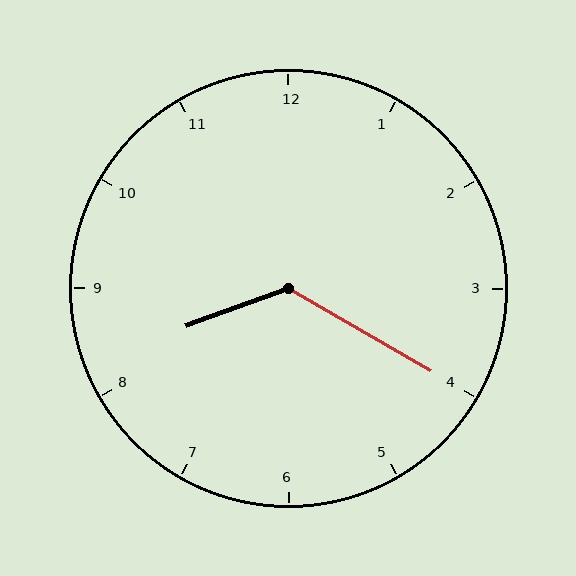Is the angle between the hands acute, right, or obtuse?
It is obtuse.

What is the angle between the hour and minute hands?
Approximately 130 degrees.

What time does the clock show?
8:20.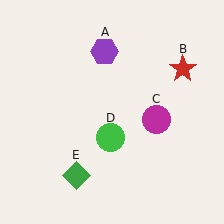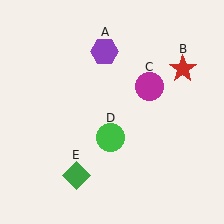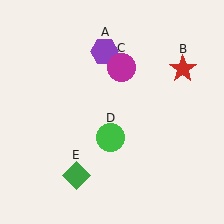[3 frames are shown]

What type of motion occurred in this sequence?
The magenta circle (object C) rotated counterclockwise around the center of the scene.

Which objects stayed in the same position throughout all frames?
Purple hexagon (object A) and red star (object B) and green circle (object D) and green diamond (object E) remained stationary.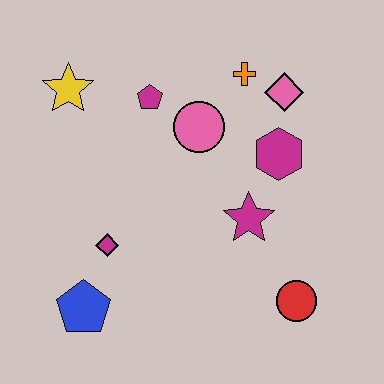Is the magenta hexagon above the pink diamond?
No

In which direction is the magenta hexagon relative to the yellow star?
The magenta hexagon is to the right of the yellow star.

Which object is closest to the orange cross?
The pink diamond is closest to the orange cross.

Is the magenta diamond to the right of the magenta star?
No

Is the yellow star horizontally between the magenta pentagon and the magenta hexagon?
No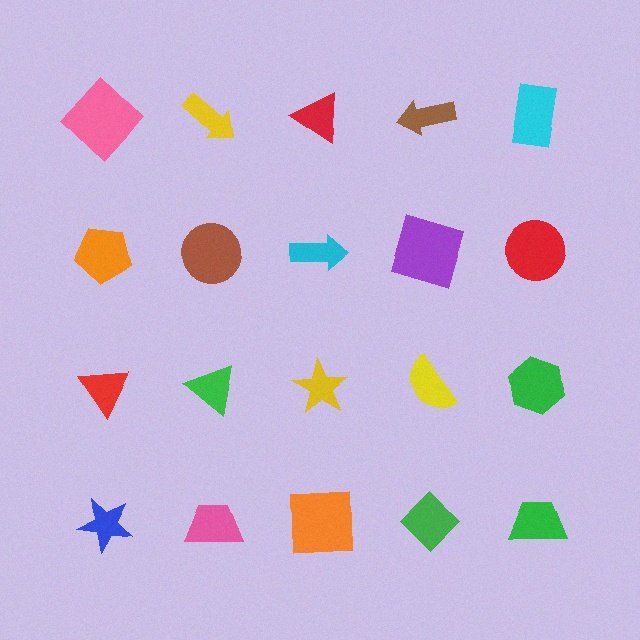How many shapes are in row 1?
5 shapes.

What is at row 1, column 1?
A pink diamond.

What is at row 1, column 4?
A brown arrow.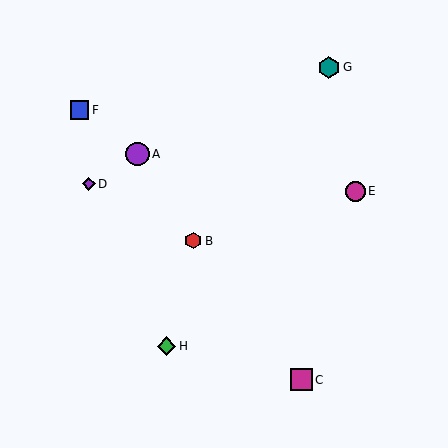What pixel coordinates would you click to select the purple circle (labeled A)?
Click at (137, 154) to select the purple circle A.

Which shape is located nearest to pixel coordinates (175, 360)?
The green diamond (labeled H) at (166, 346) is nearest to that location.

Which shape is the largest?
The purple circle (labeled A) is the largest.